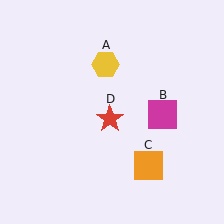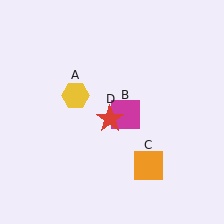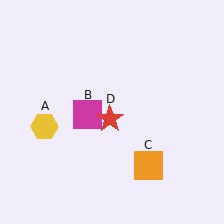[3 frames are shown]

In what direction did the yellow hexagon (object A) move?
The yellow hexagon (object A) moved down and to the left.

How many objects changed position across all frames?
2 objects changed position: yellow hexagon (object A), magenta square (object B).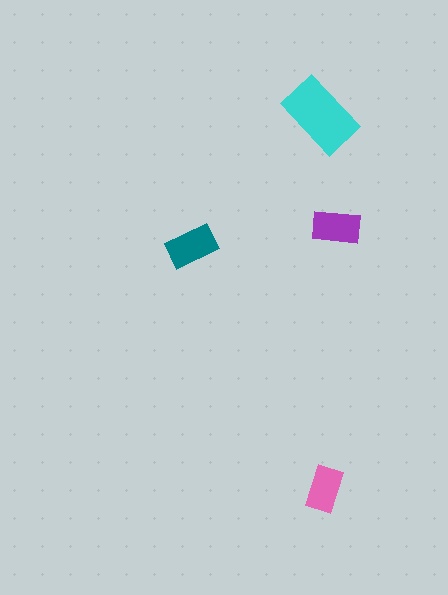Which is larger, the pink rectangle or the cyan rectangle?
The cyan one.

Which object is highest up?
The cyan rectangle is topmost.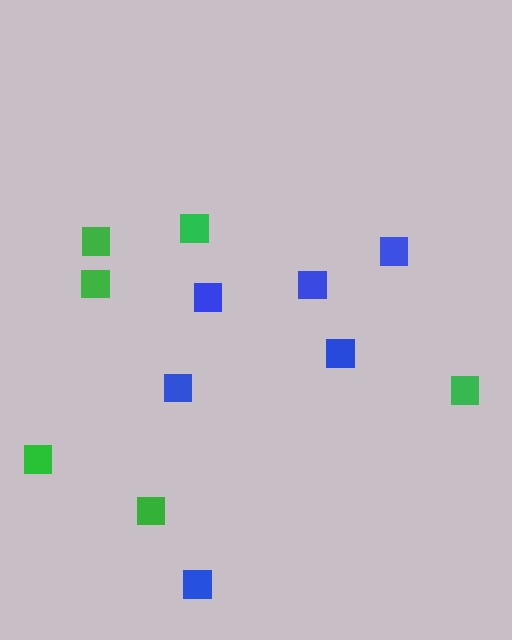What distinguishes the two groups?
There are 2 groups: one group of blue squares (6) and one group of green squares (6).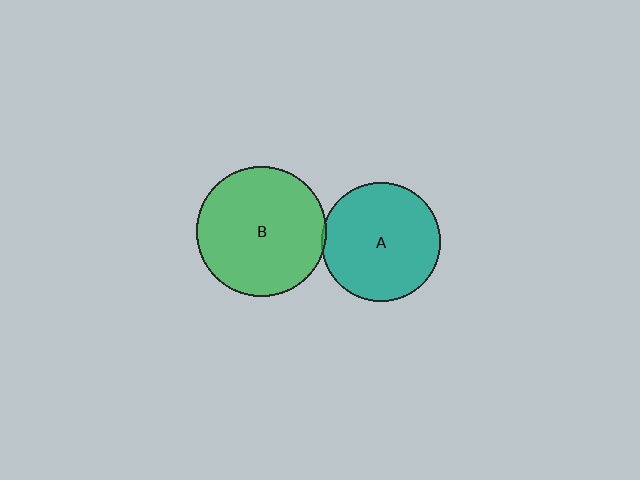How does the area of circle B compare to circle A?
Approximately 1.2 times.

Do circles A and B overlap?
Yes.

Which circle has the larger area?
Circle B (green).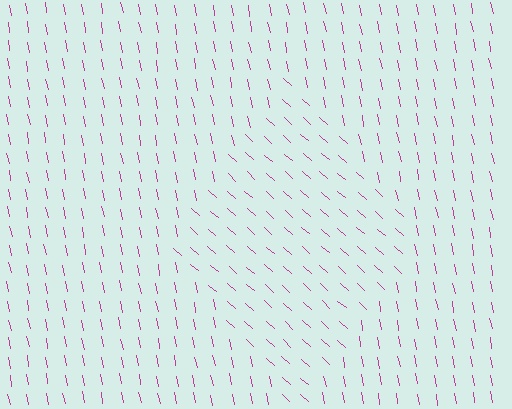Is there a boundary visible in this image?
Yes, there is a texture boundary formed by a change in line orientation.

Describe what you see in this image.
The image is filled with small magenta line segments. A diamond region in the image has lines oriented differently from the surrounding lines, creating a visible texture boundary.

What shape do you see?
I see a diamond.